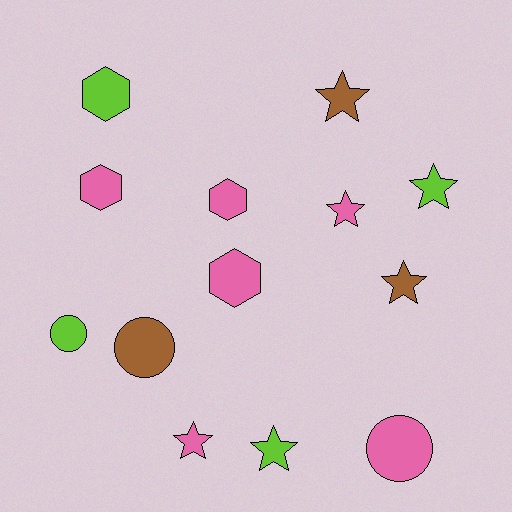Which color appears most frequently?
Pink, with 6 objects.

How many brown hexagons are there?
There are no brown hexagons.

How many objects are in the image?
There are 13 objects.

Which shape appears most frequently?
Star, with 6 objects.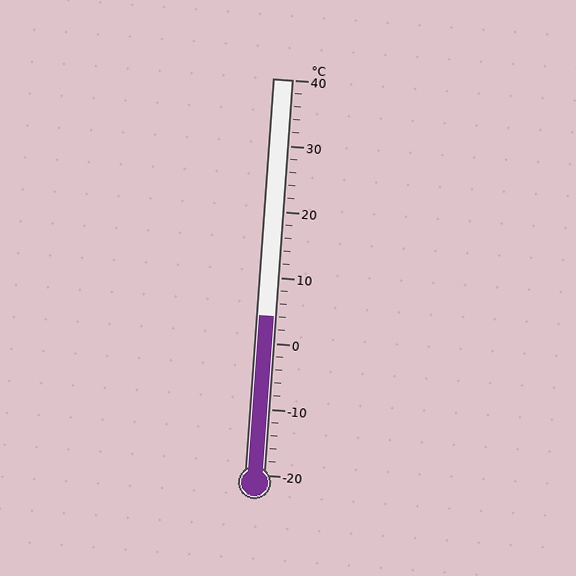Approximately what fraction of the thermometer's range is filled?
The thermometer is filled to approximately 40% of its range.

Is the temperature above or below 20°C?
The temperature is below 20°C.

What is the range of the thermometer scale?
The thermometer scale ranges from -20°C to 40°C.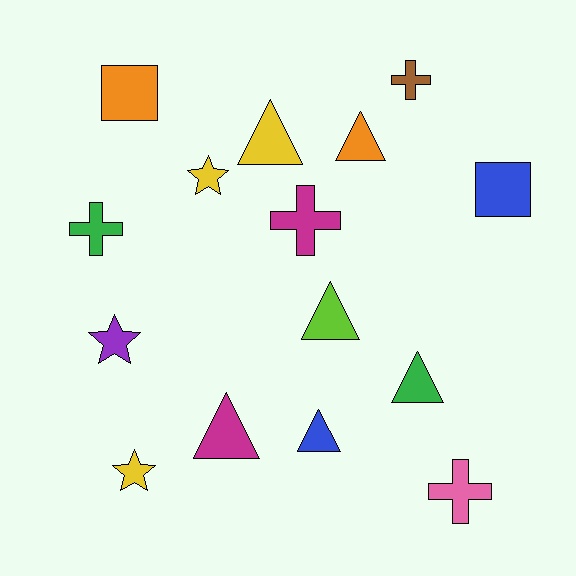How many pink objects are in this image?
There is 1 pink object.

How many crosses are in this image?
There are 4 crosses.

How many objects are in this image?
There are 15 objects.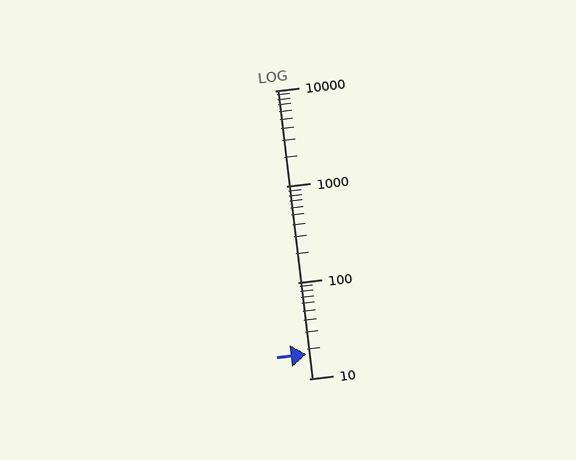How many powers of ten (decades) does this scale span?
The scale spans 3 decades, from 10 to 10000.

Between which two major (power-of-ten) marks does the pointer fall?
The pointer is between 10 and 100.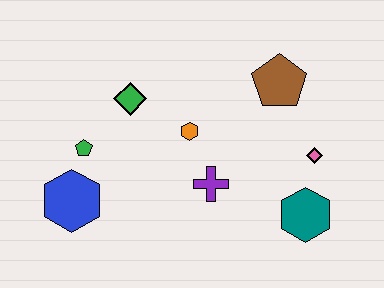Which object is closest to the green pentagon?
The blue hexagon is closest to the green pentagon.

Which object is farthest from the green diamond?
The teal hexagon is farthest from the green diamond.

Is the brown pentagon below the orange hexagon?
No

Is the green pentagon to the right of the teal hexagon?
No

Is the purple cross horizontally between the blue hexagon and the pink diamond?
Yes